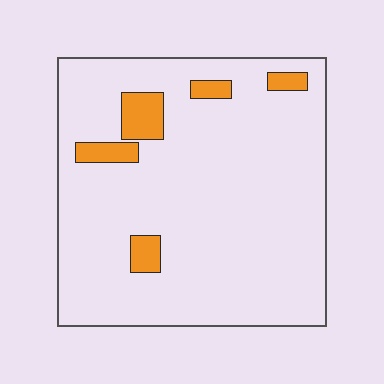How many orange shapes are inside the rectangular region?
5.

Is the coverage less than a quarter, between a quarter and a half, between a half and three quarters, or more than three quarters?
Less than a quarter.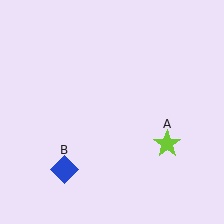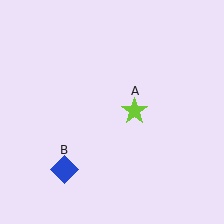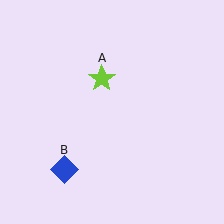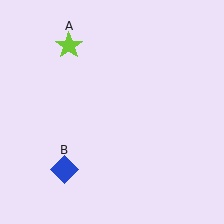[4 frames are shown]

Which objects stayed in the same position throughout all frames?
Blue diamond (object B) remained stationary.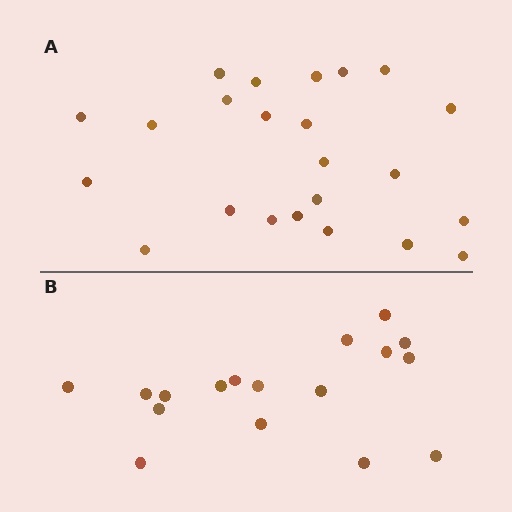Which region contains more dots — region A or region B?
Region A (the top region) has more dots.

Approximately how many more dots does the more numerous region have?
Region A has about 6 more dots than region B.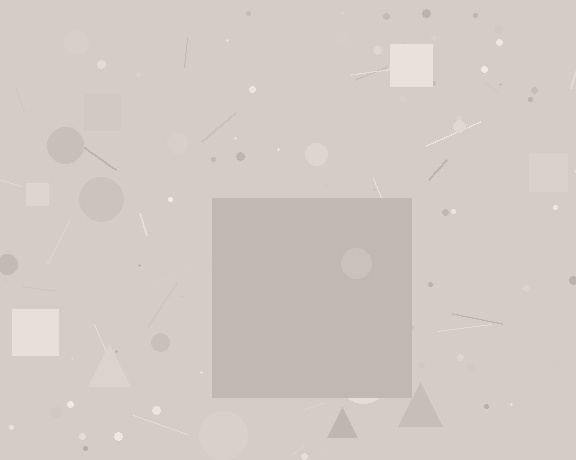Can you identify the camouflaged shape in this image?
The camouflaged shape is a square.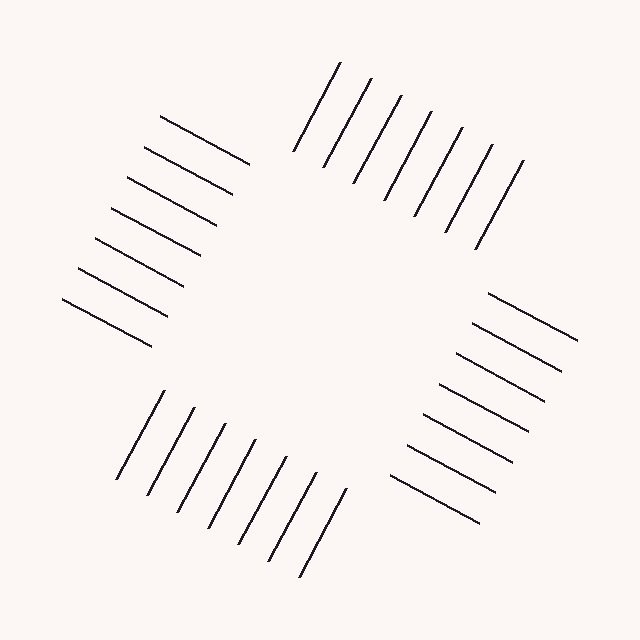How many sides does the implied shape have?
4 sides — the line-ends trace a square.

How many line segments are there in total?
28 — 7 along each of the 4 edges.